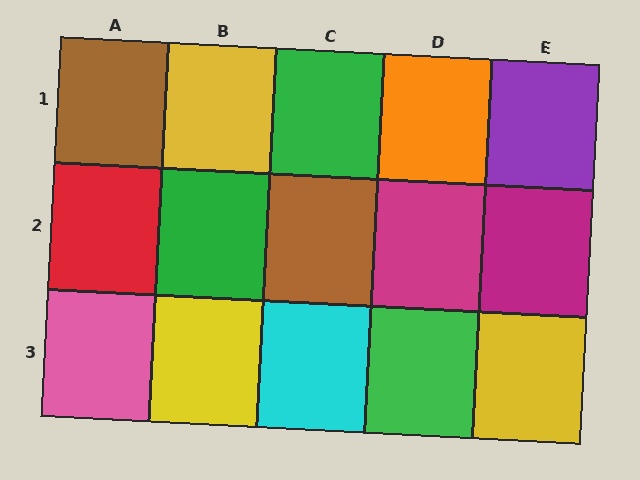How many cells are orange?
1 cell is orange.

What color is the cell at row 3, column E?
Yellow.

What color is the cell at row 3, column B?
Yellow.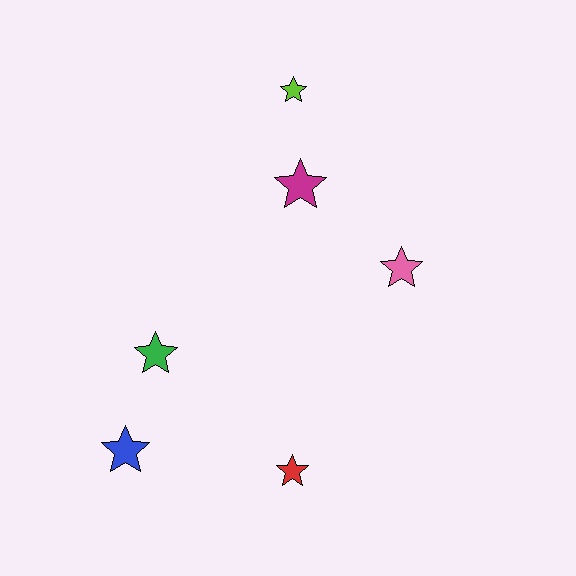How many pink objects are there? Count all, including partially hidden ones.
There is 1 pink object.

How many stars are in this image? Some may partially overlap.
There are 6 stars.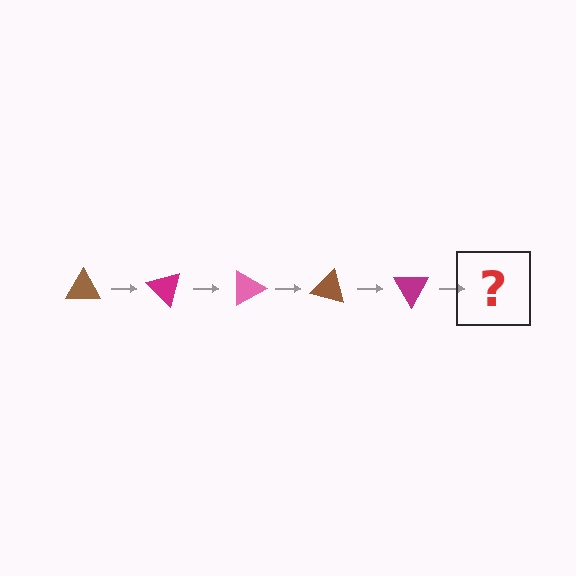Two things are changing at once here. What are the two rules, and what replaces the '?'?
The two rules are that it rotates 45 degrees each step and the color cycles through brown, magenta, and pink. The '?' should be a pink triangle, rotated 225 degrees from the start.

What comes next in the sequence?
The next element should be a pink triangle, rotated 225 degrees from the start.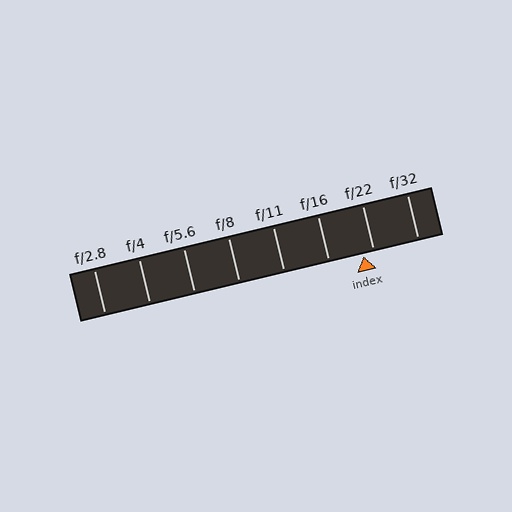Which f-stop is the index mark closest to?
The index mark is closest to f/22.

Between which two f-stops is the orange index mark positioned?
The index mark is between f/16 and f/22.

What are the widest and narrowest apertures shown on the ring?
The widest aperture shown is f/2.8 and the narrowest is f/32.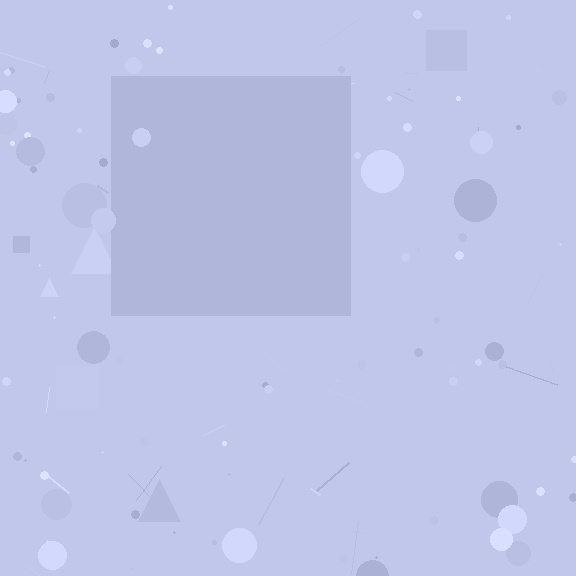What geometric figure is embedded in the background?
A square is embedded in the background.